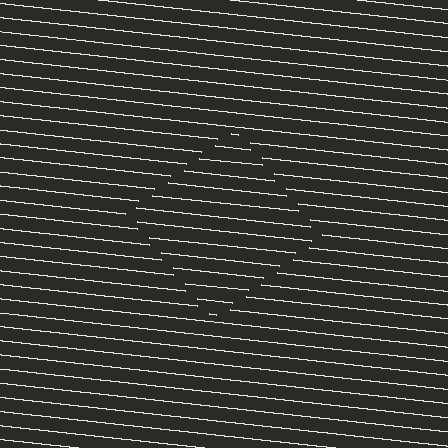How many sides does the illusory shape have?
4 sides — the line-ends trace a square.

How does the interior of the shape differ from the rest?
The interior of the shape contains the same grating, shifted by half a period — the contour is defined by the phase discontinuity where line-ends from the inner and outer gratings abut.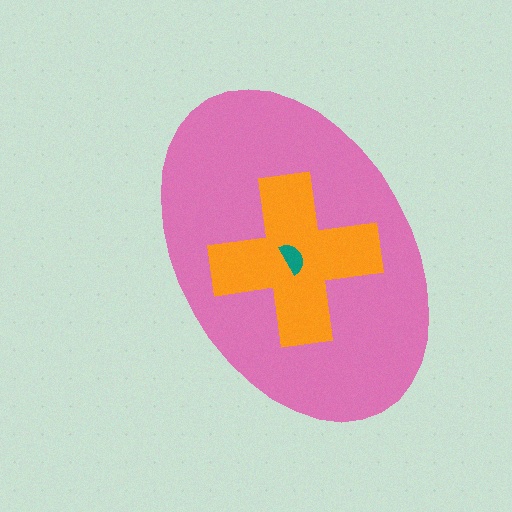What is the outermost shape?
The pink ellipse.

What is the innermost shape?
The teal semicircle.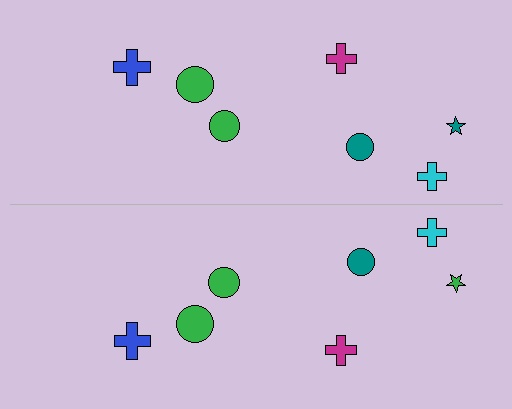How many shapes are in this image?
There are 14 shapes in this image.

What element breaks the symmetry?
The green star on the bottom side breaks the symmetry — its mirror counterpart is teal.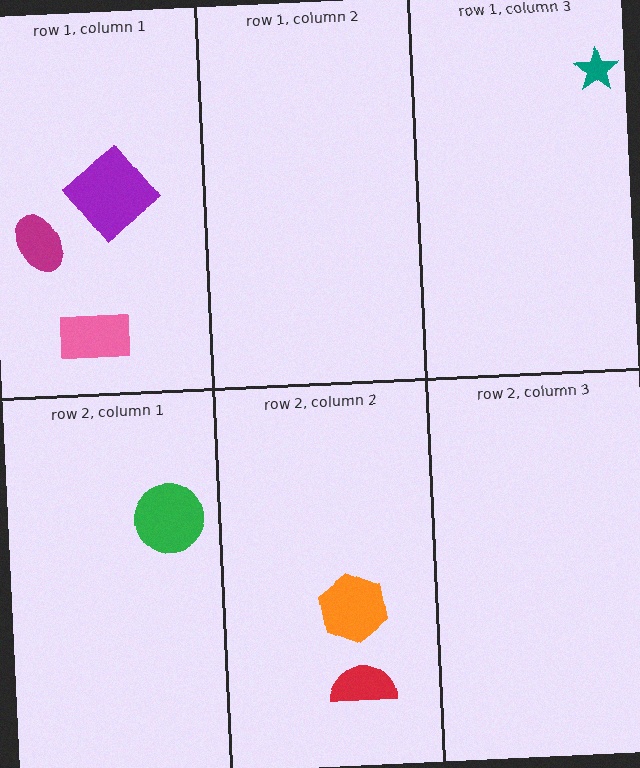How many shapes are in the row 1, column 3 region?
1.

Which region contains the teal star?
The row 1, column 3 region.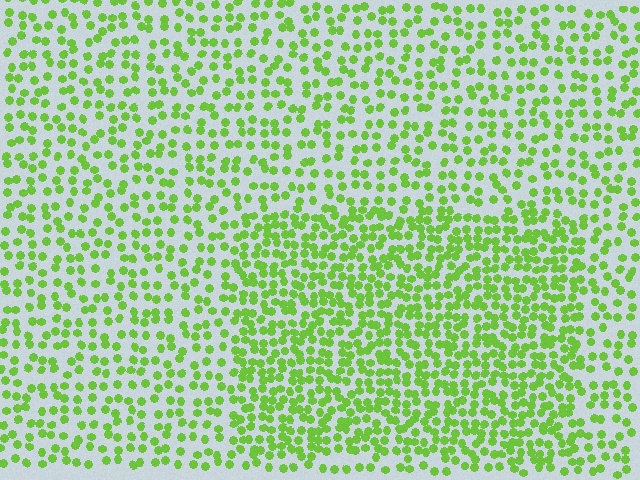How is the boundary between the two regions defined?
The boundary is defined by a change in element density (approximately 1.8x ratio). All elements are the same color, size, and shape.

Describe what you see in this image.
The image contains small lime elements arranged at two different densities. A rectangle-shaped region is visible where the elements are more densely packed than the surrounding area.